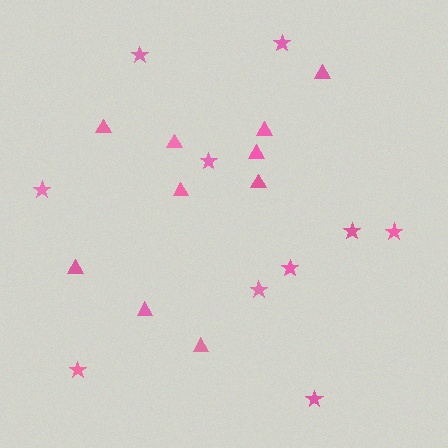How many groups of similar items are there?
There are 2 groups: one group of stars (10) and one group of triangles (10).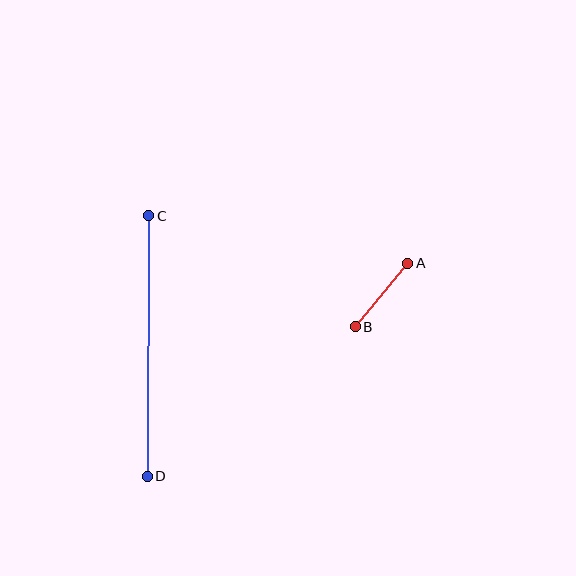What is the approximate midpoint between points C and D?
The midpoint is at approximately (148, 346) pixels.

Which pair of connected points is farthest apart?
Points C and D are farthest apart.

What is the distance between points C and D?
The distance is approximately 261 pixels.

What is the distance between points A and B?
The distance is approximately 82 pixels.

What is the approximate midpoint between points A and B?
The midpoint is at approximately (381, 295) pixels.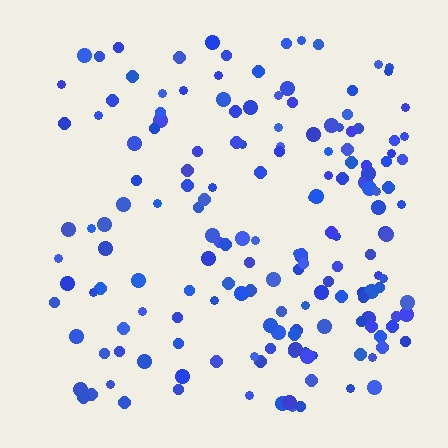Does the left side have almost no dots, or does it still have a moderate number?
Still a moderate number, just noticeably fewer than the right.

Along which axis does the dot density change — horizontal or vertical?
Horizontal.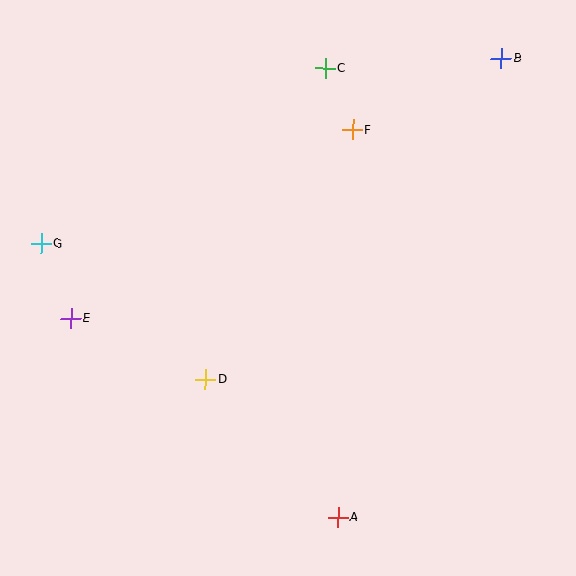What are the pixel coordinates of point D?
Point D is at (205, 379).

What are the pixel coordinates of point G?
Point G is at (41, 244).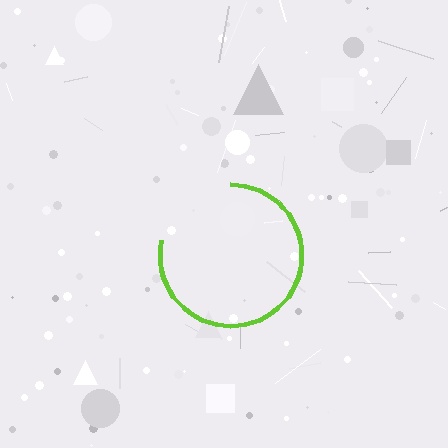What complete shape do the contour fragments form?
The contour fragments form a circle.